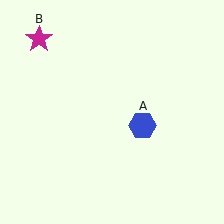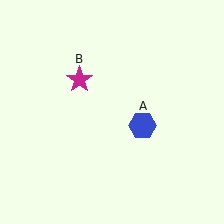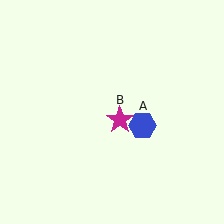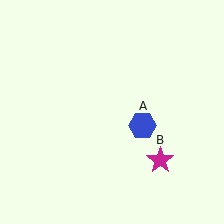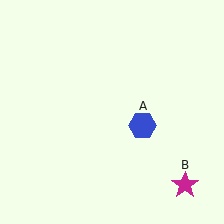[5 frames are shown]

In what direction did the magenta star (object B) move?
The magenta star (object B) moved down and to the right.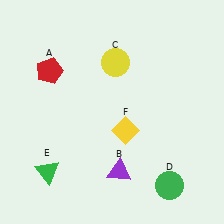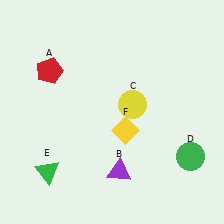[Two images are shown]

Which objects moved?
The objects that moved are: the yellow circle (C), the green circle (D).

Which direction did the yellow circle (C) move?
The yellow circle (C) moved down.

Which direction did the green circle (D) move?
The green circle (D) moved up.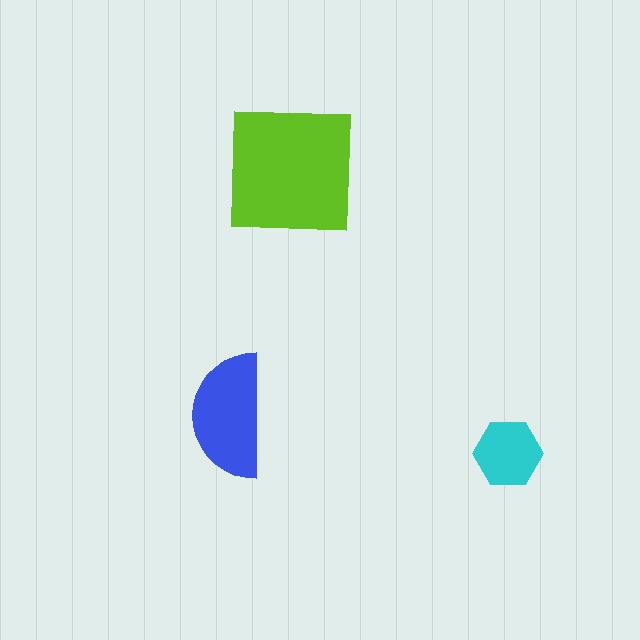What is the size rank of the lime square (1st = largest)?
1st.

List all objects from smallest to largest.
The cyan hexagon, the blue semicircle, the lime square.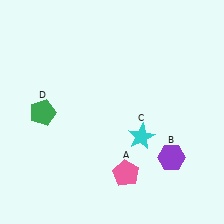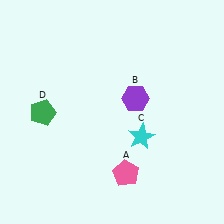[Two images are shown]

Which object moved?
The purple hexagon (B) moved up.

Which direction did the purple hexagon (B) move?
The purple hexagon (B) moved up.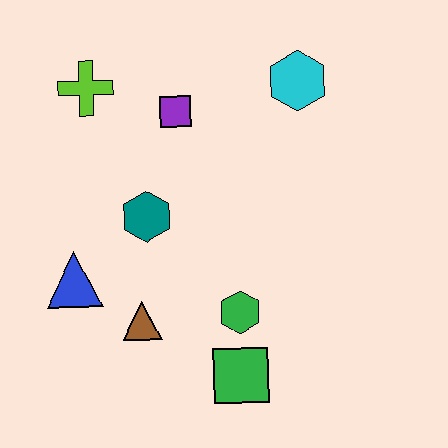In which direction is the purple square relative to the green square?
The purple square is above the green square.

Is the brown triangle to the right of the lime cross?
Yes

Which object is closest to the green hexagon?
The green square is closest to the green hexagon.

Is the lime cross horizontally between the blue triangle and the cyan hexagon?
Yes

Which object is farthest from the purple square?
The green square is farthest from the purple square.